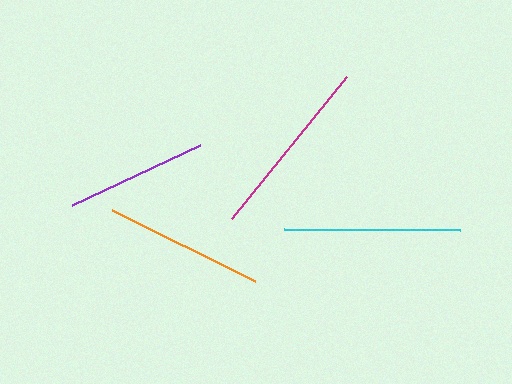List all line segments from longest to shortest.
From longest to shortest: magenta, cyan, orange, purple.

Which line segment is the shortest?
The purple line is the shortest at approximately 142 pixels.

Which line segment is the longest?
The magenta line is the longest at approximately 182 pixels.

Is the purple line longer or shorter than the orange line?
The orange line is longer than the purple line.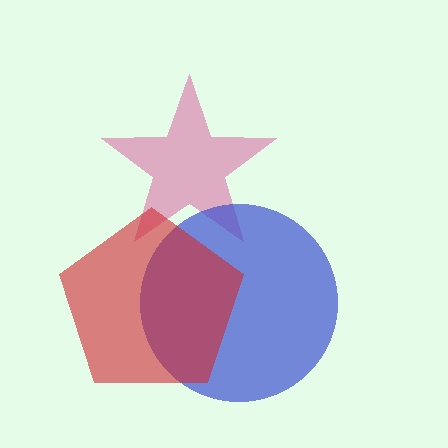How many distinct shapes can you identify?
There are 3 distinct shapes: a magenta star, a blue circle, a red pentagon.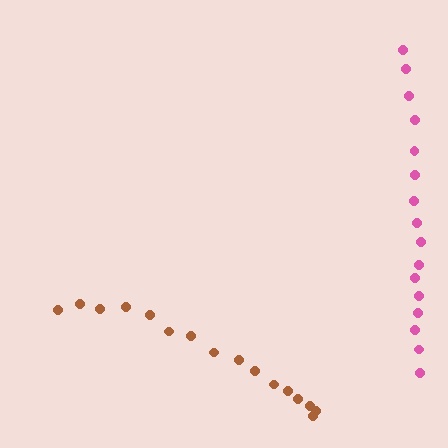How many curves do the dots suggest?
There are 2 distinct paths.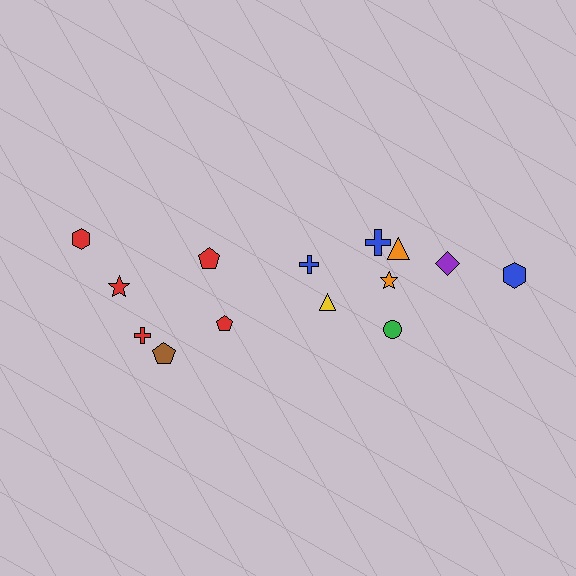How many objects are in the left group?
There are 6 objects.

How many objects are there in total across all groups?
There are 14 objects.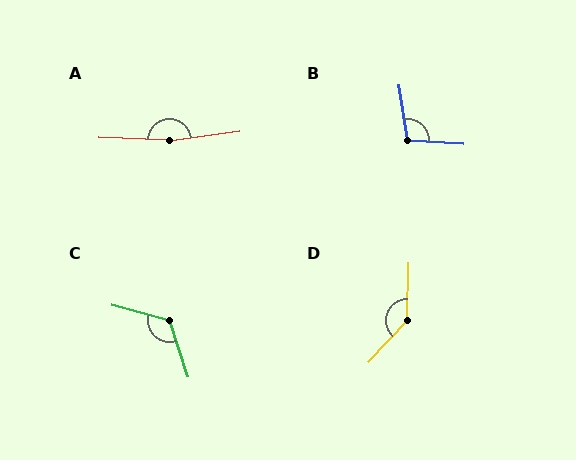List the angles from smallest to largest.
B (102°), C (123°), D (139°), A (170°).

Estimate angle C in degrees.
Approximately 123 degrees.